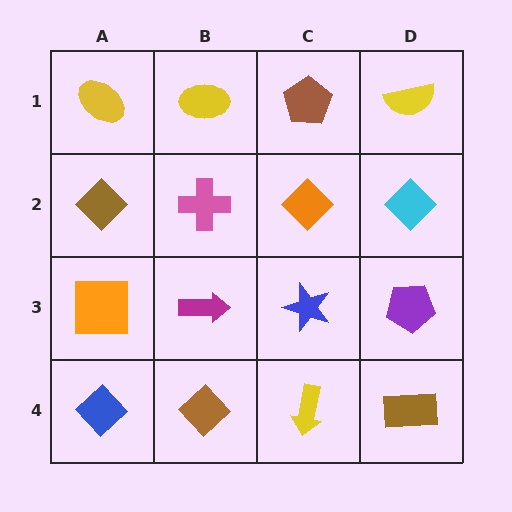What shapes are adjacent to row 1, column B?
A pink cross (row 2, column B), a yellow ellipse (row 1, column A), a brown pentagon (row 1, column C).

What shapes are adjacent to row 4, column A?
An orange square (row 3, column A), a brown diamond (row 4, column B).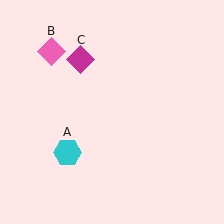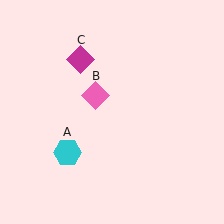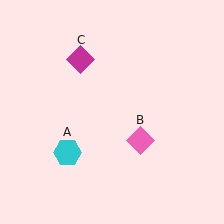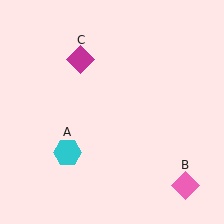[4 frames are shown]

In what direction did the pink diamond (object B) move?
The pink diamond (object B) moved down and to the right.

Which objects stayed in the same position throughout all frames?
Cyan hexagon (object A) and magenta diamond (object C) remained stationary.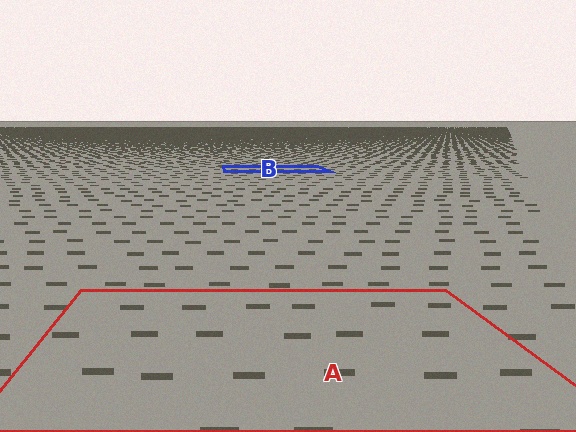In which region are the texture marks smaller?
The texture marks are smaller in region B, because it is farther away.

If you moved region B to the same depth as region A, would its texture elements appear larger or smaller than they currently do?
They would appear larger. At a closer depth, the same texture elements are projected at a bigger on-screen size.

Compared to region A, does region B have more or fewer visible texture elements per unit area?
Region B has more texture elements per unit area — they are packed more densely because it is farther away.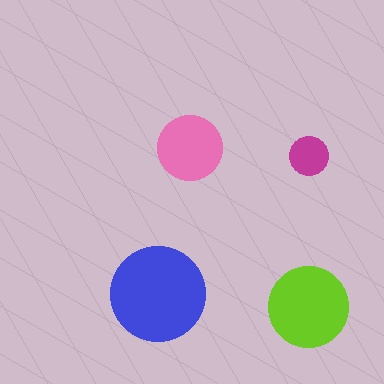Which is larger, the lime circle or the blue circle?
The blue one.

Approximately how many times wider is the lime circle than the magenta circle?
About 2 times wider.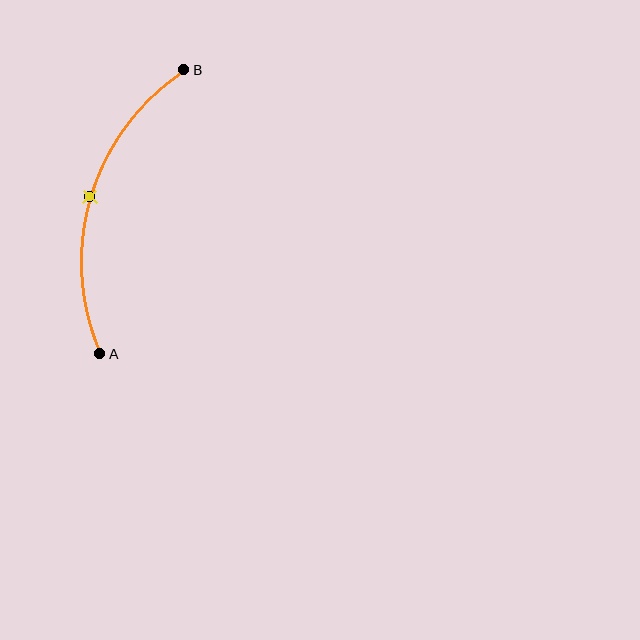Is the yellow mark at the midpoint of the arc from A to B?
Yes. The yellow mark lies on the arc at equal arc-length from both A and B — it is the arc midpoint.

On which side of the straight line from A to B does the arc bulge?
The arc bulges to the left of the straight line connecting A and B.